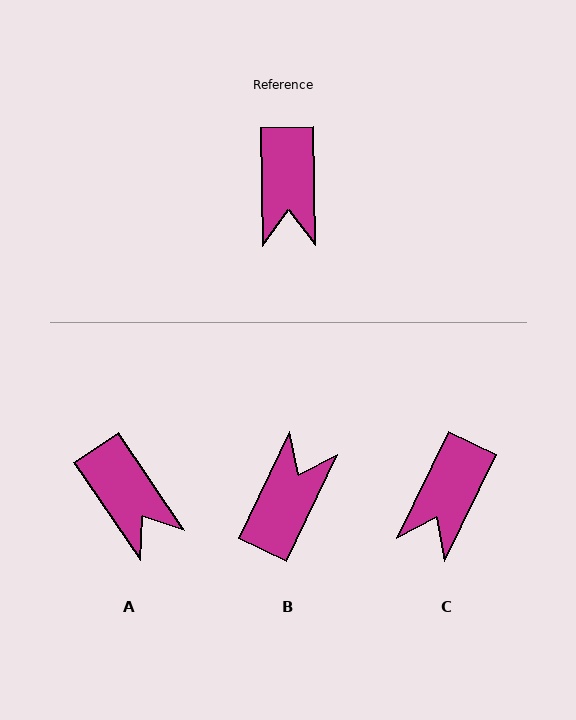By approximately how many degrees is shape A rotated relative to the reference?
Approximately 33 degrees counter-clockwise.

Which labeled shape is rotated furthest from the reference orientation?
B, about 153 degrees away.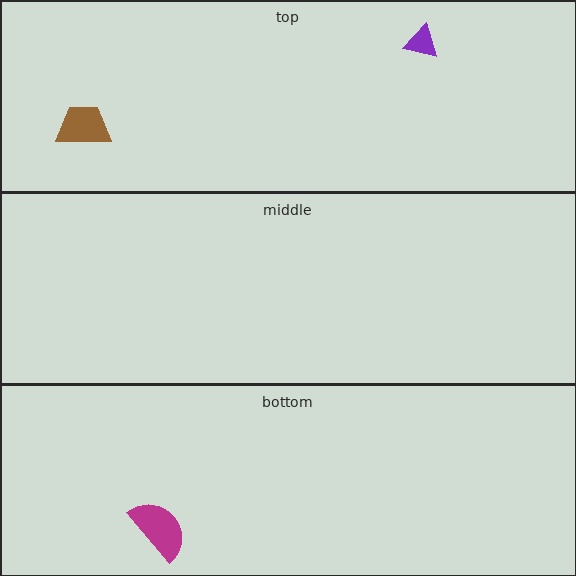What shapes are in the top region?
The purple triangle, the brown trapezoid.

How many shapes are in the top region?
2.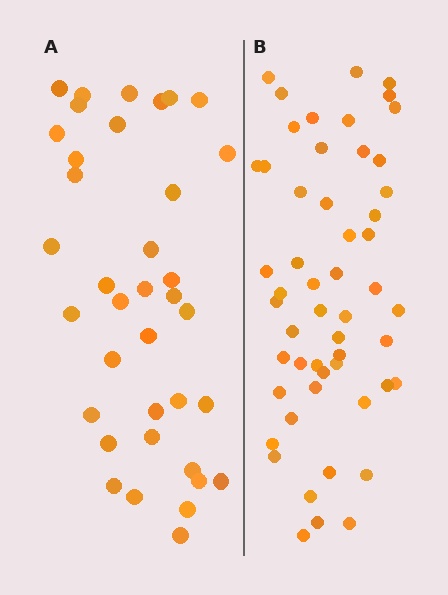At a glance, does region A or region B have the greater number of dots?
Region B (the right region) has more dots.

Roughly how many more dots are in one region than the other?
Region B has approximately 15 more dots than region A.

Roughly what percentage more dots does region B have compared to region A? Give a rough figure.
About 45% more.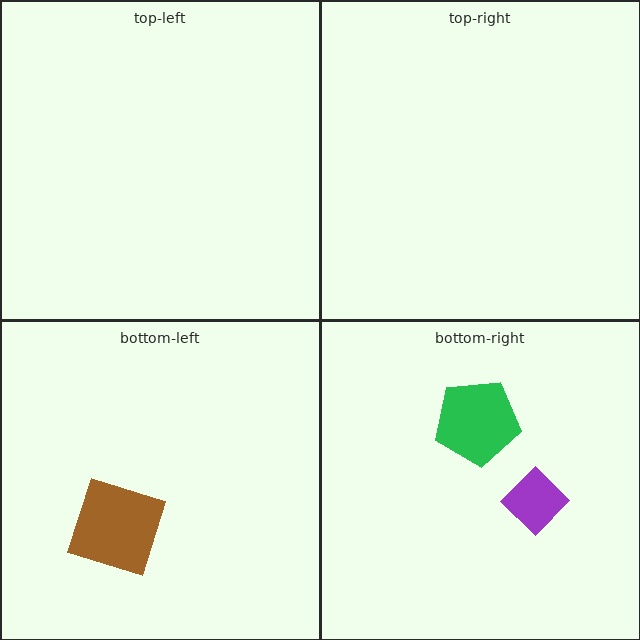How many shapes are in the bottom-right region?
2.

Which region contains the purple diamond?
The bottom-right region.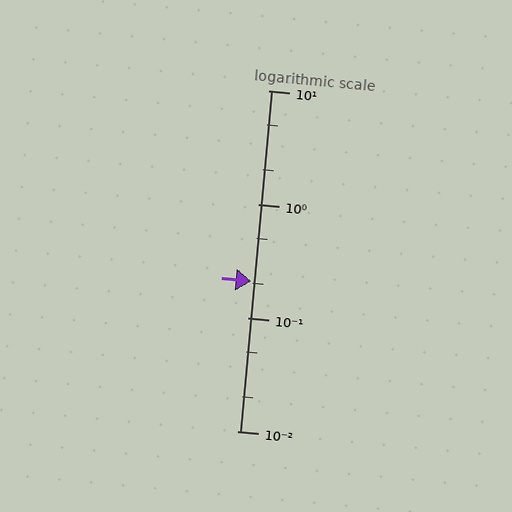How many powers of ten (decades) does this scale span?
The scale spans 3 decades, from 0.01 to 10.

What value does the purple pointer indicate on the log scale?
The pointer indicates approximately 0.21.